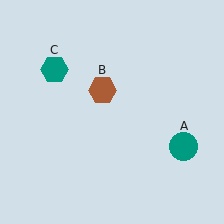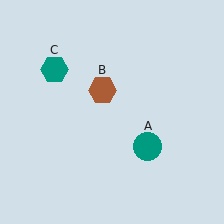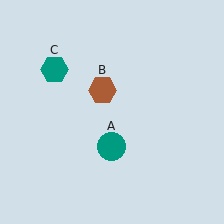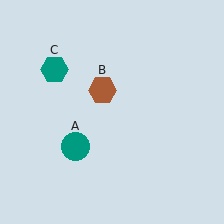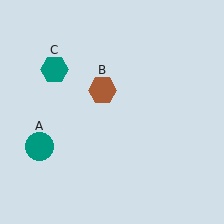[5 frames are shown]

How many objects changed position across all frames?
1 object changed position: teal circle (object A).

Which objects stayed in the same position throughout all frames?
Brown hexagon (object B) and teal hexagon (object C) remained stationary.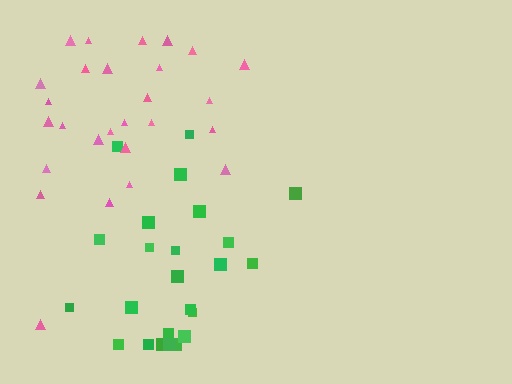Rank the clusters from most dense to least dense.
pink, green.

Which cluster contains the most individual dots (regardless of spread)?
Pink (27).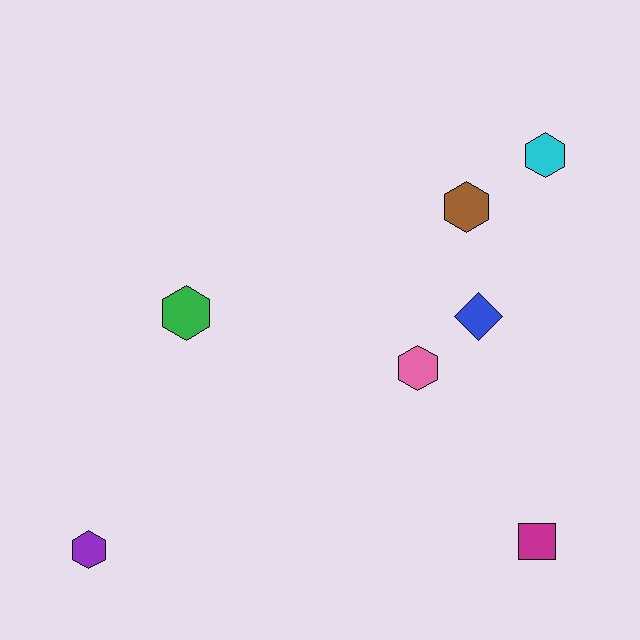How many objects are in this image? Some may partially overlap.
There are 7 objects.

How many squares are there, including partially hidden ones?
There is 1 square.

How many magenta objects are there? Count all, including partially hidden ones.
There is 1 magenta object.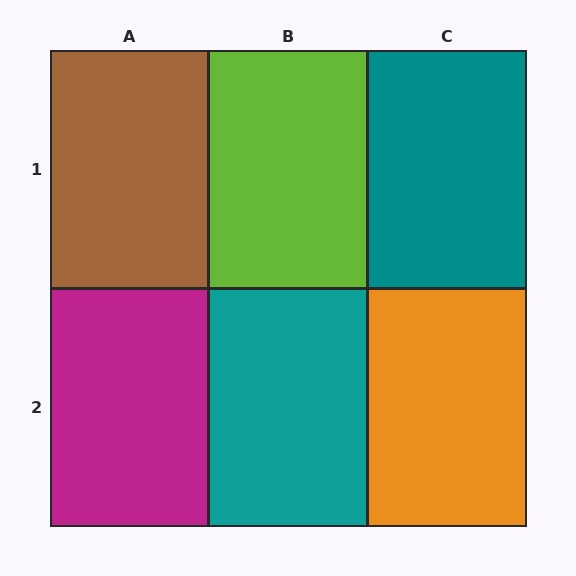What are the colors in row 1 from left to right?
Brown, lime, teal.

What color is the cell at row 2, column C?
Orange.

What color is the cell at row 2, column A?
Magenta.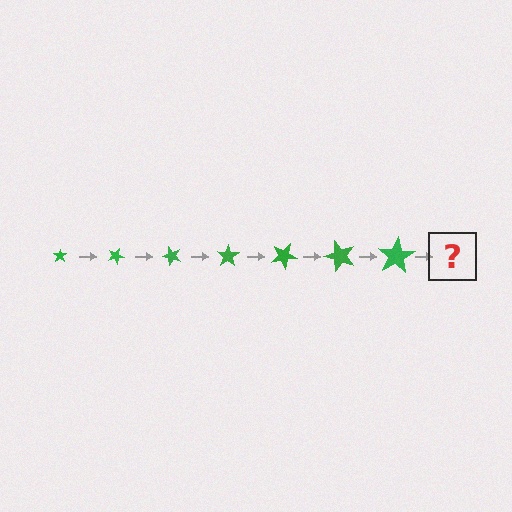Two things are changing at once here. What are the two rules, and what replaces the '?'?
The two rules are that the star grows larger each step and it rotates 25 degrees each step. The '?' should be a star, larger than the previous one and rotated 175 degrees from the start.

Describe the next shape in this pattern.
It should be a star, larger than the previous one and rotated 175 degrees from the start.